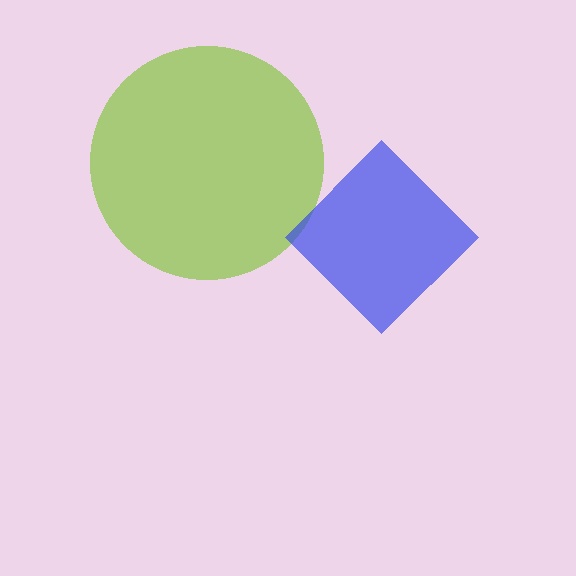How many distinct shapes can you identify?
There are 2 distinct shapes: a lime circle, a blue diamond.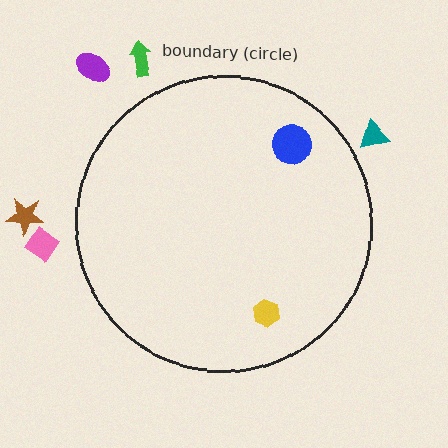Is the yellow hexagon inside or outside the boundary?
Inside.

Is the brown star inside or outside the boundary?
Outside.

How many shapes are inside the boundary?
2 inside, 5 outside.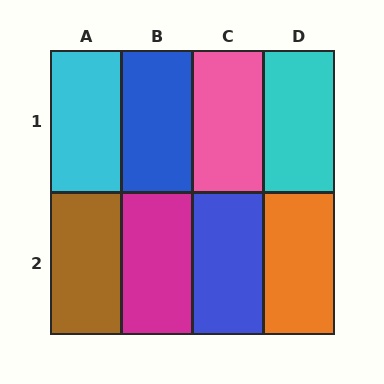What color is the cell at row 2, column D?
Orange.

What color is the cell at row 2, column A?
Brown.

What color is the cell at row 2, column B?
Magenta.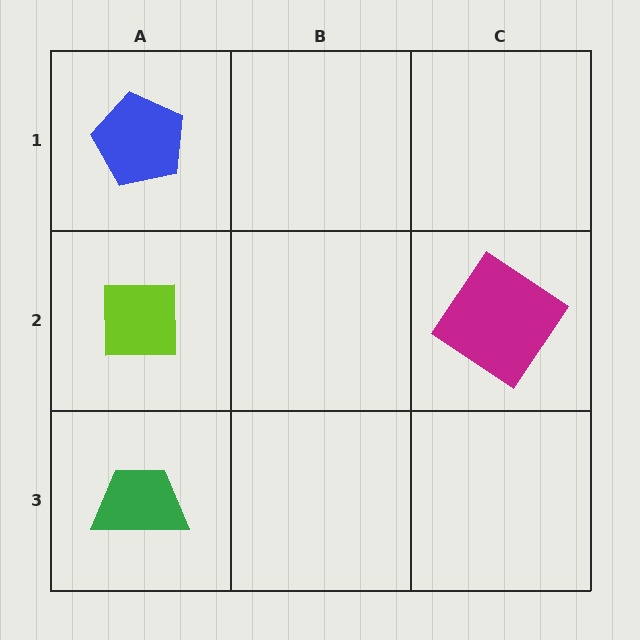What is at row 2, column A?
A lime square.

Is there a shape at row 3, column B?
No, that cell is empty.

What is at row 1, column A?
A blue pentagon.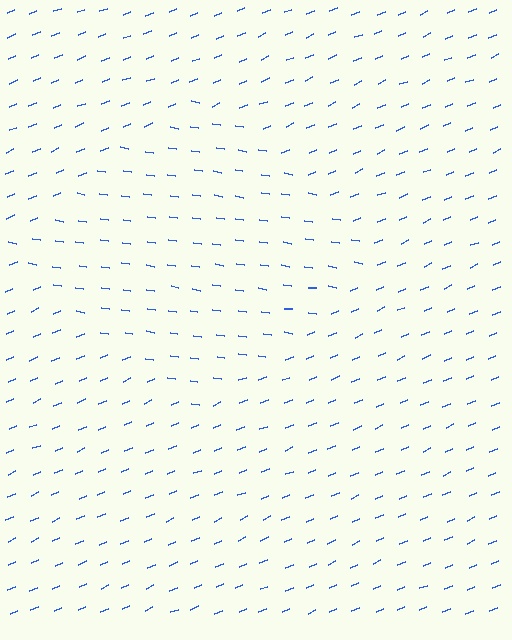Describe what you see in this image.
The image is filled with small blue line segments. A diamond region in the image has lines oriented differently from the surrounding lines, creating a visible texture boundary.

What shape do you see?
I see a diamond.